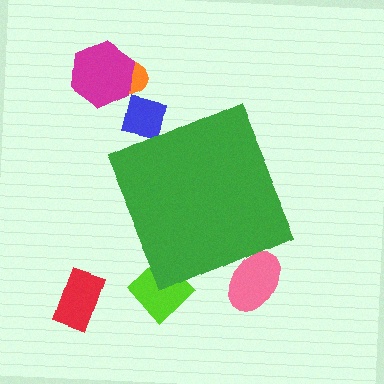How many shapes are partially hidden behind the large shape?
3 shapes are partially hidden.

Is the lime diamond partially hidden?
Yes, the lime diamond is partially hidden behind the green diamond.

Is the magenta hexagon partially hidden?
No, the magenta hexagon is fully visible.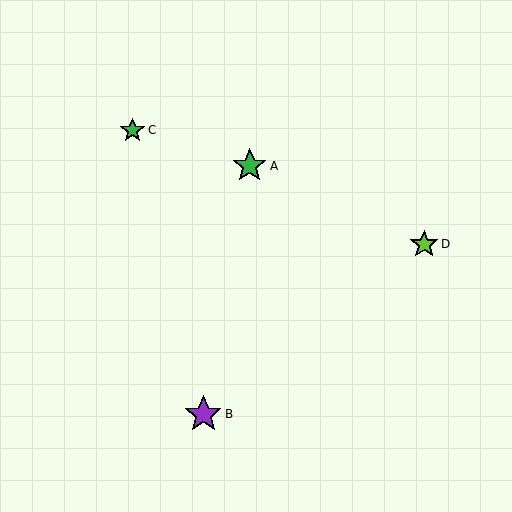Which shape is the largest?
The purple star (labeled B) is the largest.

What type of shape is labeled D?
Shape D is a lime star.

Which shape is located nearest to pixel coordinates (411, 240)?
The lime star (labeled D) at (424, 244) is nearest to that location.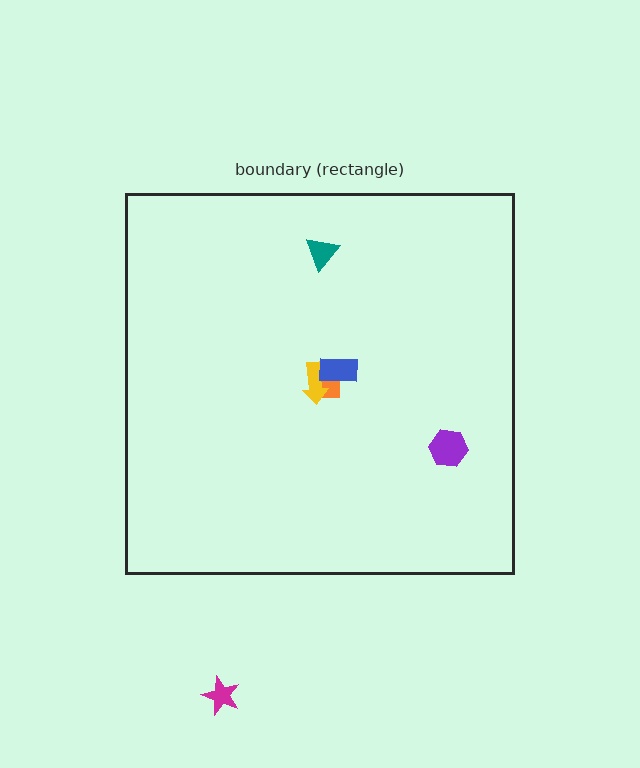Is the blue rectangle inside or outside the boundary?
Inside.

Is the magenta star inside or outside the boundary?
Outside.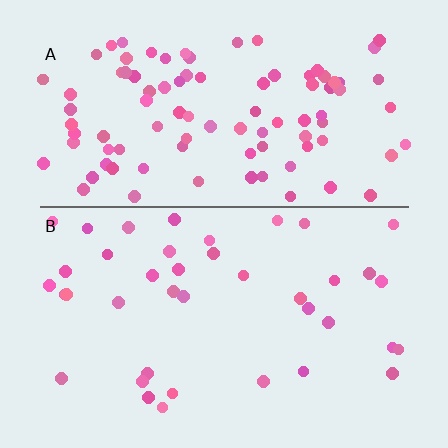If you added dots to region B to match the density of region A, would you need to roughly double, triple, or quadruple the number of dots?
Approximately double.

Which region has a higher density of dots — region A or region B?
A (the top).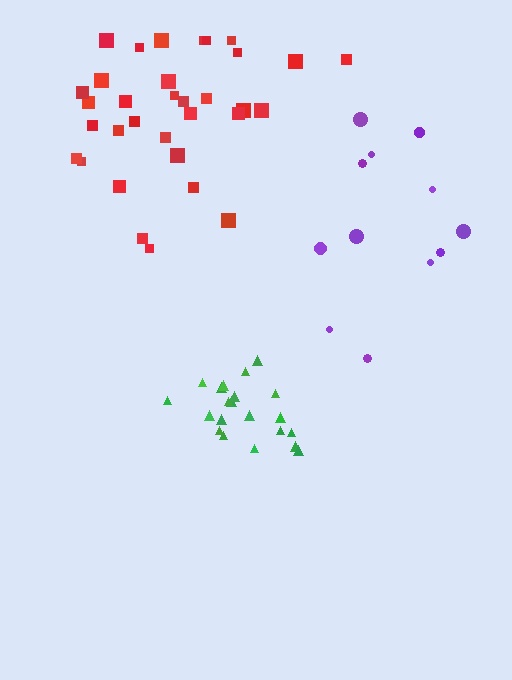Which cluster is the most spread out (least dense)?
Purple.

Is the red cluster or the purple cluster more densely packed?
Red.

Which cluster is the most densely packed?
Green.